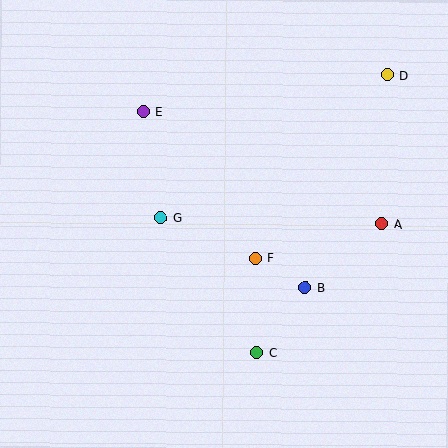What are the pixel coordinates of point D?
Point D is at (387, 75).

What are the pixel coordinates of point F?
Point F is at (255, 259).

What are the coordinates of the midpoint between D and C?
The midpoint between D and C is at (322, 214).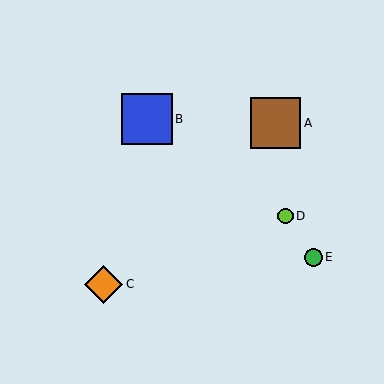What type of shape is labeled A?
Shape A is a brown square.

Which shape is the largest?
The blue square (labeled B) is the largest.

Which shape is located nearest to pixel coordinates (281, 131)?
The brown square (labeled A) at (276, 123) is nearest to that location.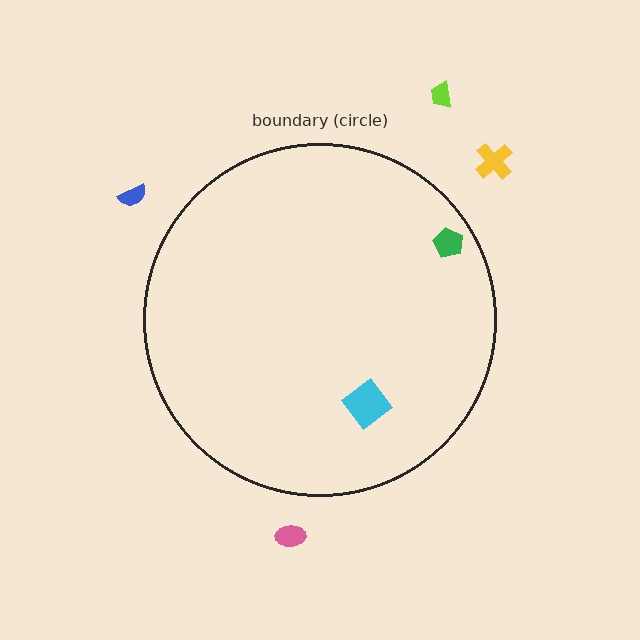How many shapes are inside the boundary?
2 inside, 4 outside.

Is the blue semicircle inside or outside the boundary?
Outside.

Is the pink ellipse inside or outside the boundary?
Outside.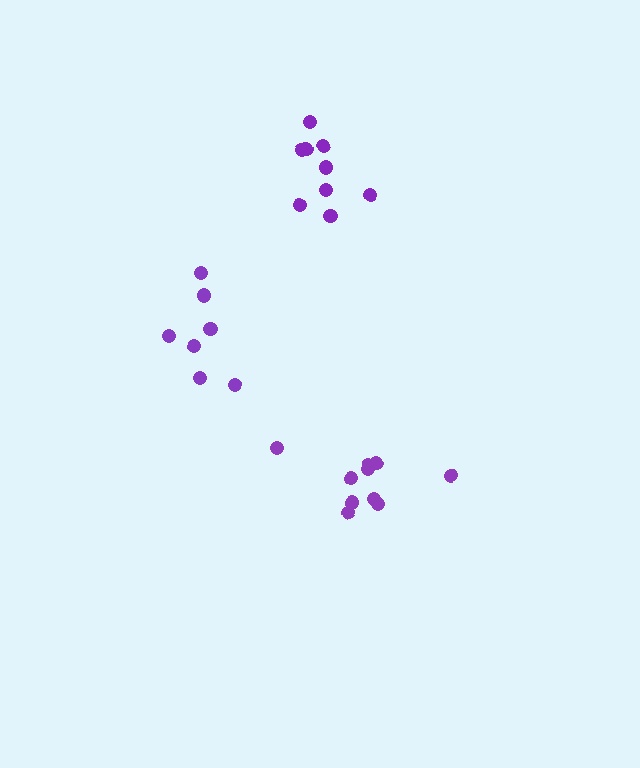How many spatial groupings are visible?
There are 3 spatial groupings.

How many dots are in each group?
Group 1: 9 dots, Group 2: 10 dots, Group 3: 7 dots (26 total).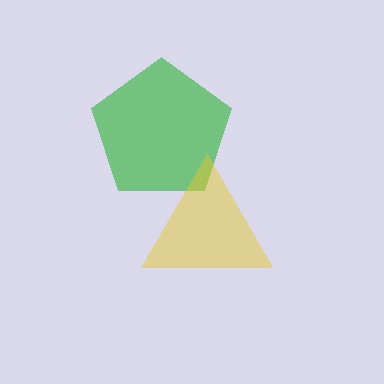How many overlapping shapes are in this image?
There are 2 overlapping shapes in the image.